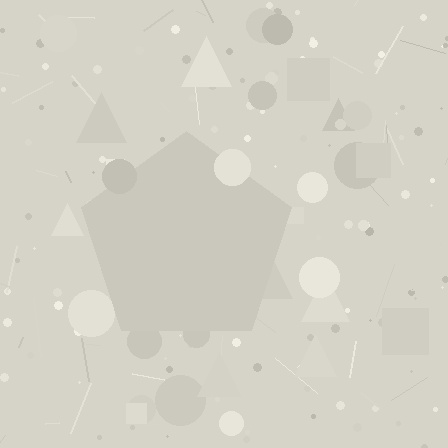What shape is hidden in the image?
A pentagon is hidden in the image.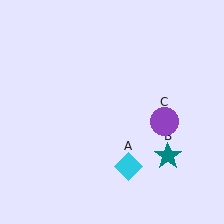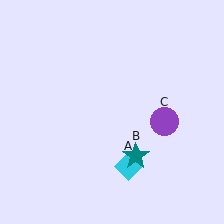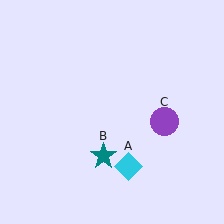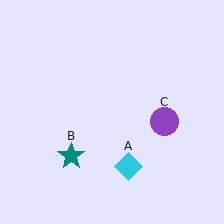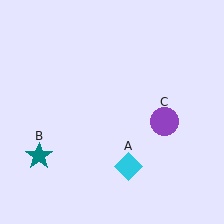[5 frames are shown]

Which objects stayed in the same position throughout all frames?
Cyan diamond (object A) and purple circle (object C) remained stationary.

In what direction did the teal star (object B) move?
The teal star (object B) moved left.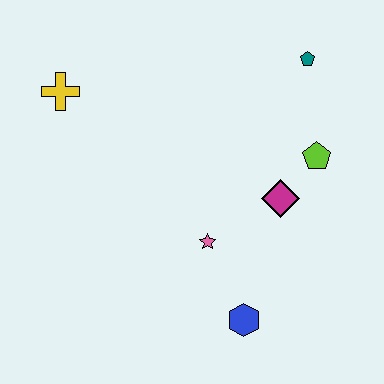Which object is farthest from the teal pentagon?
The blue hexagon is farthest from the teal pentagon.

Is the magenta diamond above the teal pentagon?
No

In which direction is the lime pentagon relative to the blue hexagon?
The lime pentagon is above the blue hexagon.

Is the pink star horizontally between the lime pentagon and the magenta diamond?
No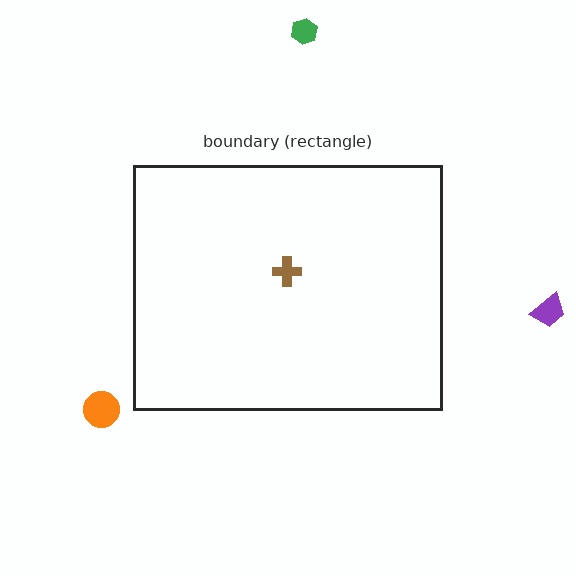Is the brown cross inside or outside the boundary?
Inside.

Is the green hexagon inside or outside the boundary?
Outside.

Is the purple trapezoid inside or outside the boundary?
Outside.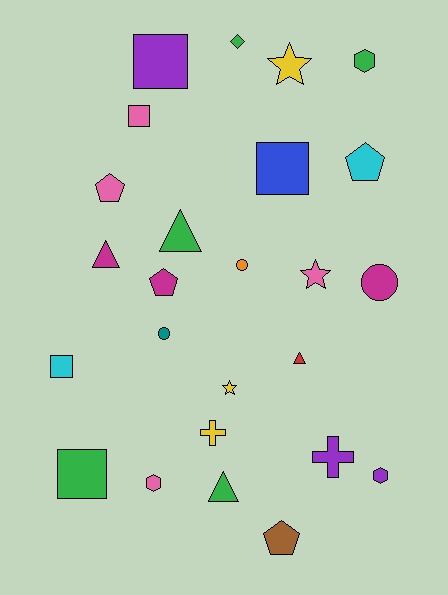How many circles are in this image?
There are 3 circles.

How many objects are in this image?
There are 25 objects.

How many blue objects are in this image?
There is 1 blue object.